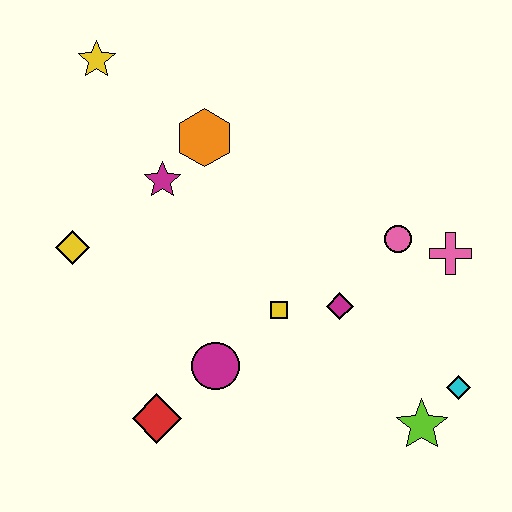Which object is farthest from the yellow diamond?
The cyan diamond is farthest from the yellow diamond.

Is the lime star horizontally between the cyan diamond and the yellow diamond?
Yes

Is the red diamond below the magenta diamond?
Yes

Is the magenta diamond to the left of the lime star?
Yes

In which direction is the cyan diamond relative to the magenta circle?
The cyan diamond is to the right of the magenta circle.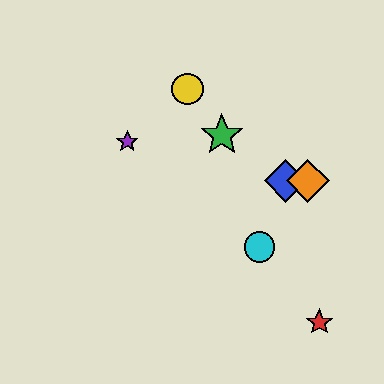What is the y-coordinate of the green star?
The green star is at y≈135.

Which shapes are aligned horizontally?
The blue diamond, the orange diamond are aligned horizontally.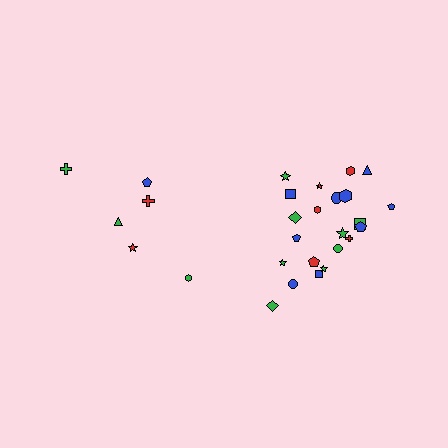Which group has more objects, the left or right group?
The right group.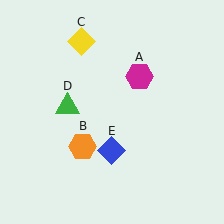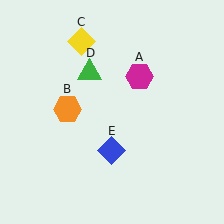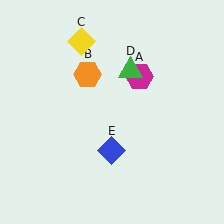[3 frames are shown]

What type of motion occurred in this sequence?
The orange hexagon (object B), green triangle (object D) rotated clockwise around the center of the scene.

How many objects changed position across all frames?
2 objects changed position: orange hexagon (object B), green triangle (object D).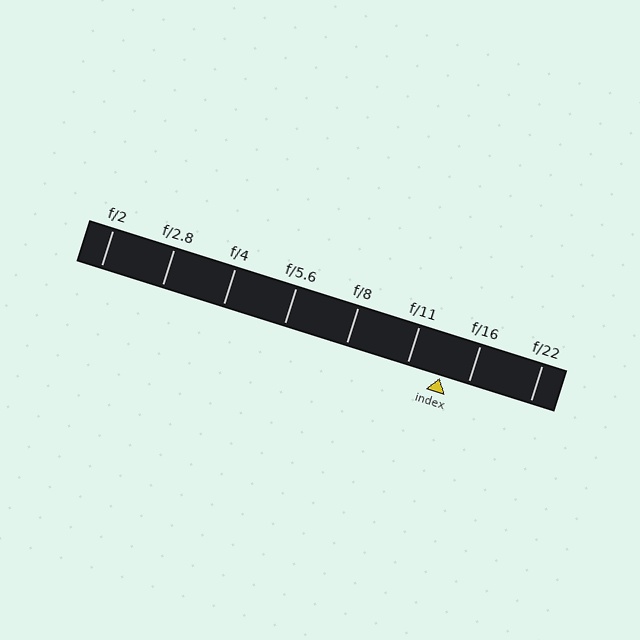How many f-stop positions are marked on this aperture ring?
There are 8 f-stop positions marked.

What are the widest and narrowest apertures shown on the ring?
The widest aperture shown is f/2 and the narrowest is f/22.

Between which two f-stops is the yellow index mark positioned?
The index mark is between f/11 and f/16.